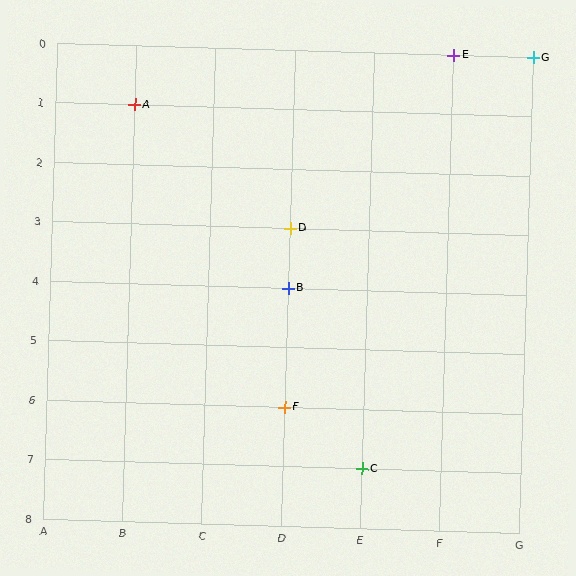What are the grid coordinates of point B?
Point B is at grid coordinates (D, 4).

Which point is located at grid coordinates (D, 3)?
Point D is at (D, 3).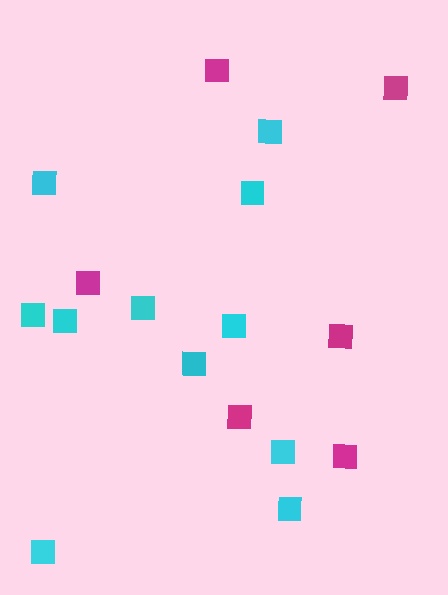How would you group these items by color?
There are 2 groups: one group of magenta squares (6) and one group of cyan squares (11).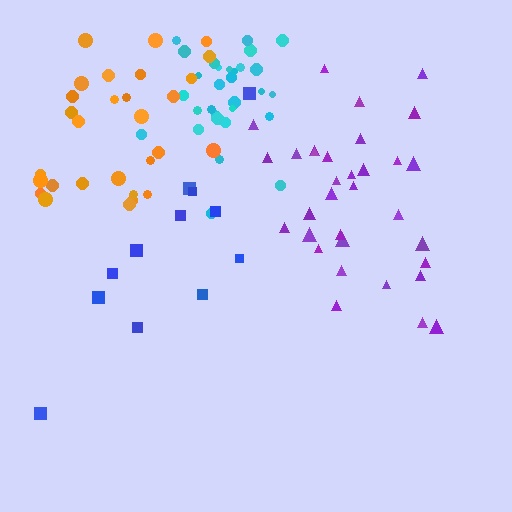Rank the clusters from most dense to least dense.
cyan, orange, purple, blue.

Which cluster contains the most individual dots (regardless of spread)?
Purple (33).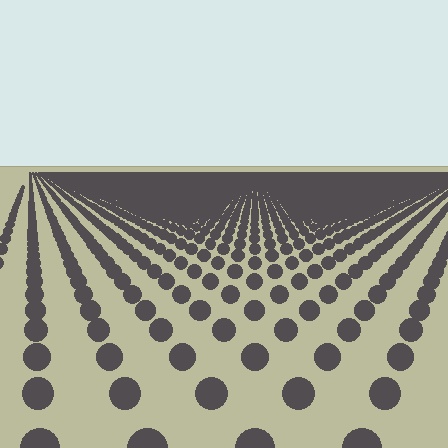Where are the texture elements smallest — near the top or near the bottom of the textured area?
Near the top.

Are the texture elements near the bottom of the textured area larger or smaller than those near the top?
Larger. Near the bottom, elements are closer to the viewer and appear at a bigger on-screen size.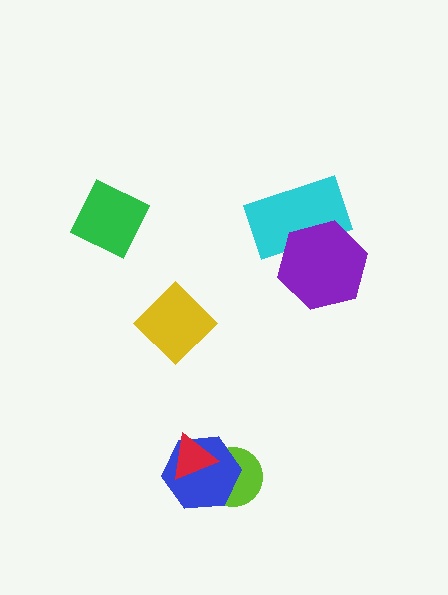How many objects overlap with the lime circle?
2 objects overlap with the lime circle.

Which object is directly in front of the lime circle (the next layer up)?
The blue hexagon is directly in front of the lime circle.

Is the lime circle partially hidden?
Yes, it is partially covered by another shape.